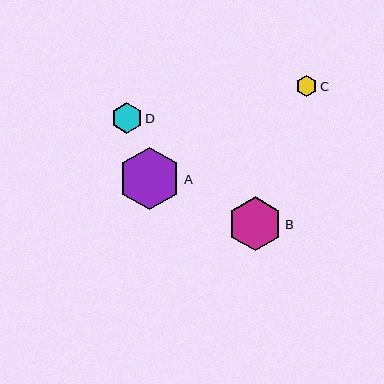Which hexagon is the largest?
Hexagon A is the largest with a size of approximately 63 pixels.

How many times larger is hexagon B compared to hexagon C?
Hexagon B is approximately 2.5 times the size of hexagon C.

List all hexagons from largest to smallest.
From largest to smallest: A, B, D, C.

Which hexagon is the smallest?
Hexagon C is the smallest with a size of approximately 21 pixels.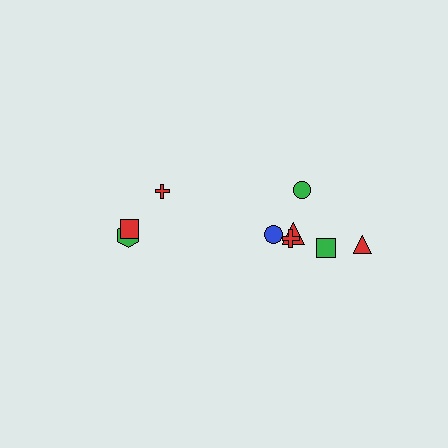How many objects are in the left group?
There are 3 objects.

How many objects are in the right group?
There are 6 objects.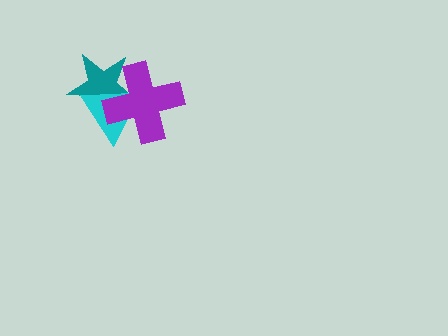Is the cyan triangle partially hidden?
Yes, it is partially covered by another shape.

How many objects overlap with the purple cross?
2 objects overlap with the purple cross.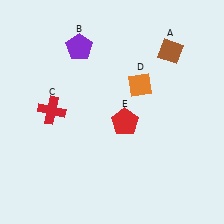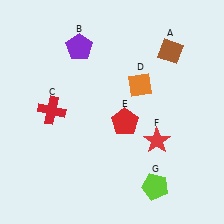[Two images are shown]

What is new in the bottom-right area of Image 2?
A lime pentagon (G) was added in the bottom-right area of Image 2.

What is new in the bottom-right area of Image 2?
A red star (F) was added in the bottom-right area of Image 2.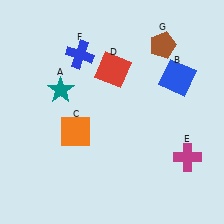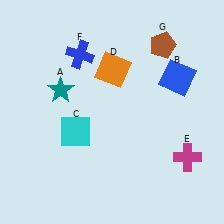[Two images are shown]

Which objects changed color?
C changed from orange to cyan. D changed from red to orange.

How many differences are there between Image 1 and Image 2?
There are 2 differences between the two images.